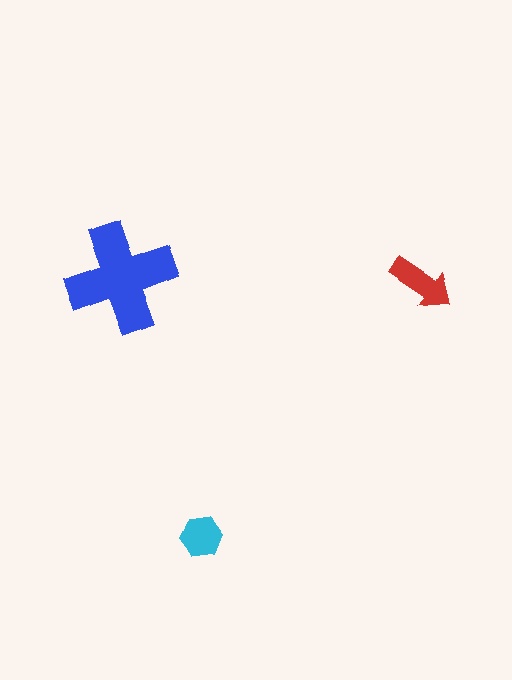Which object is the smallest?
The cyan hexagon.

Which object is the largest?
The blue cross.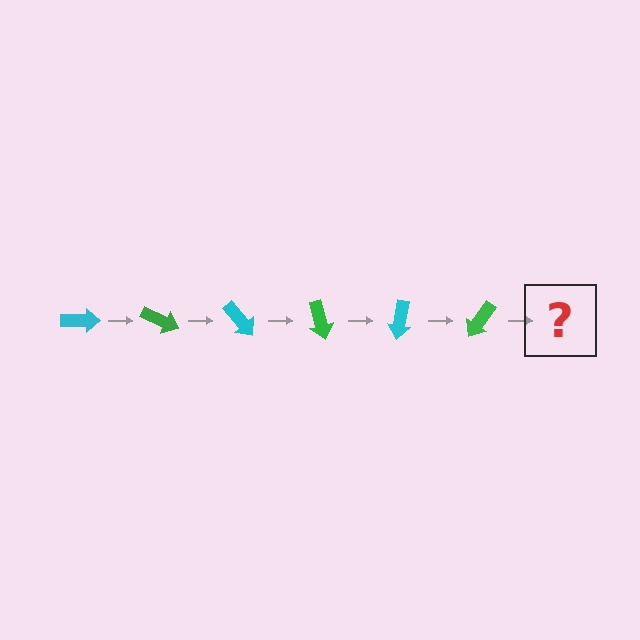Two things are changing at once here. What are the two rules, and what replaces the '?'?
The two rules are that it rotates 25 degrees each step and the color cycles through cyan and green. The '?' should be a cyan arrow, rotated 150 degrees from the start.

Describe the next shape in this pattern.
It should be a cyan arrow, rotated 150 degrees from the start.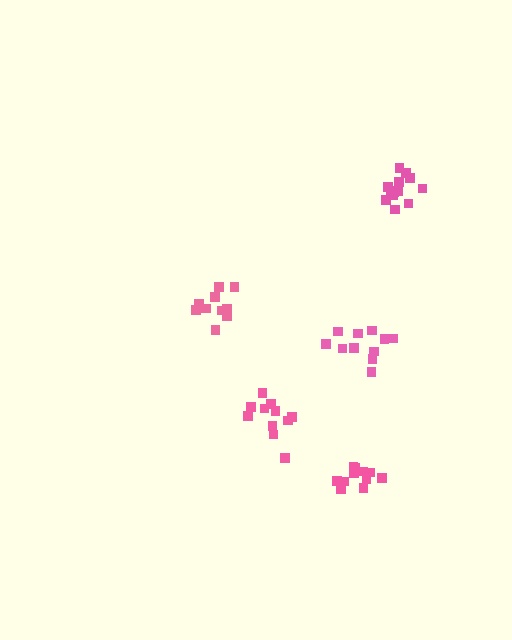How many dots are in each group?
Group 1: 13 dots, Group 2: 10 dots, Group 3: 11 dots, Group 4: 11 dots, Group 5: 11 dots (56 total).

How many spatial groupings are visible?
There are 5 spatial groupings.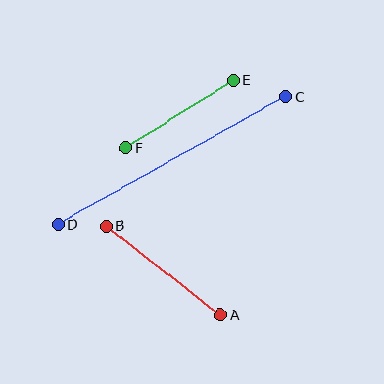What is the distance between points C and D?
The distance is approximately 261 pixels.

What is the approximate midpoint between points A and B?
The midpoint is at approximately (163, 271) pixels.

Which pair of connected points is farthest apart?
Points C and D are farthest apart.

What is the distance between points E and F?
The distance is approximately 127 pixels.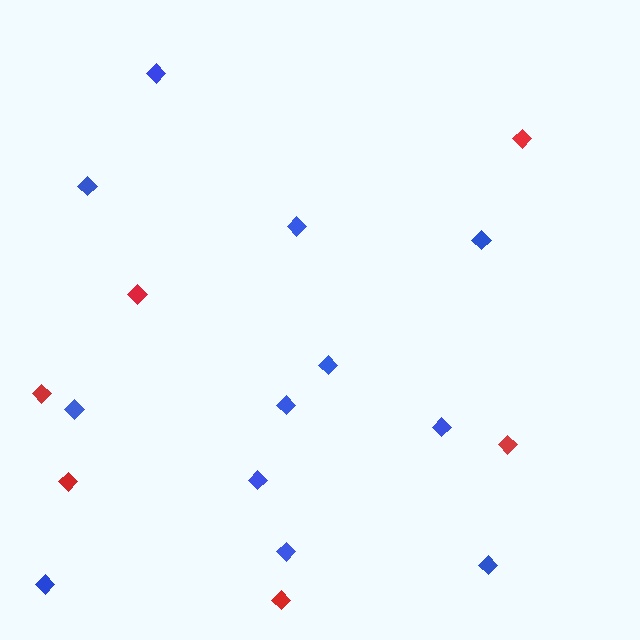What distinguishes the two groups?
There are 2 groups: one group of red diamonds (6) and one group of blue diamonds (12).